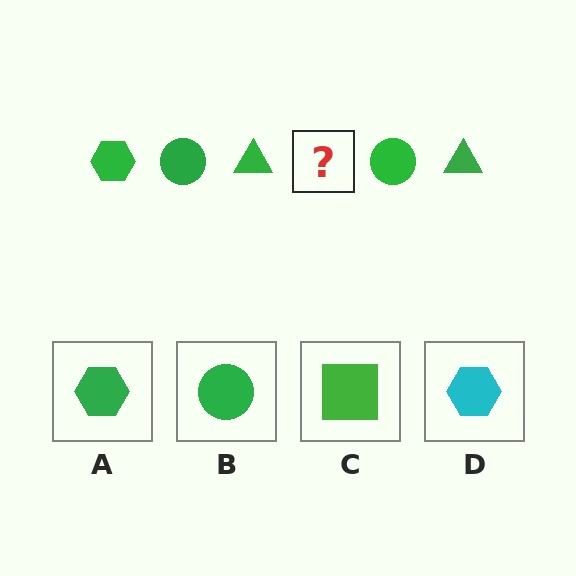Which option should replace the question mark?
Option A.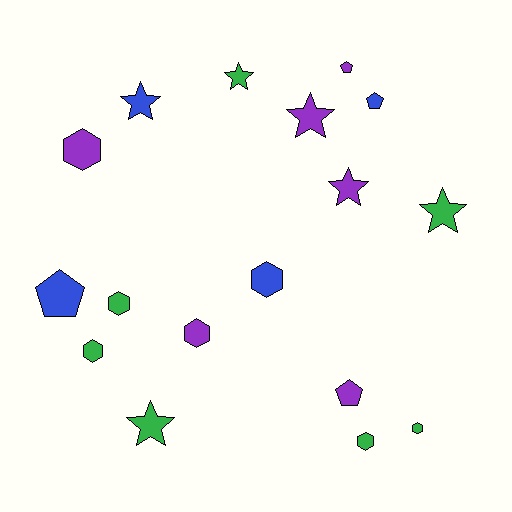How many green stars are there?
There are 3 green stars.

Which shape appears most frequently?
Hexagon, with 7 objects.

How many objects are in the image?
There are 17 objects.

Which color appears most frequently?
Green, with 7 objects.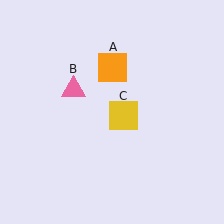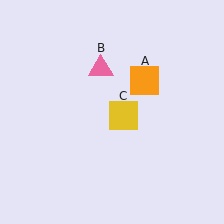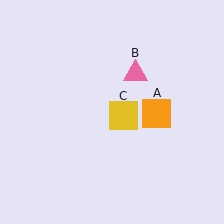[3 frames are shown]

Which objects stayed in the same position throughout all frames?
Yellow square (object C) remained stationary.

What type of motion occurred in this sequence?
The orange square (object A), pink triangle (object B) rotated clockwise around the center of the scene.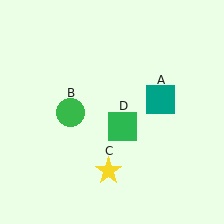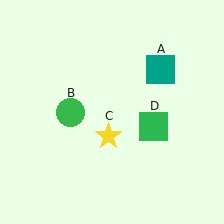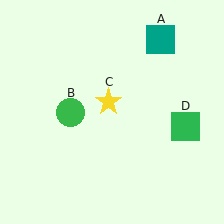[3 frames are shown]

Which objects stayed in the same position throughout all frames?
Green circle (object B) remained stationary.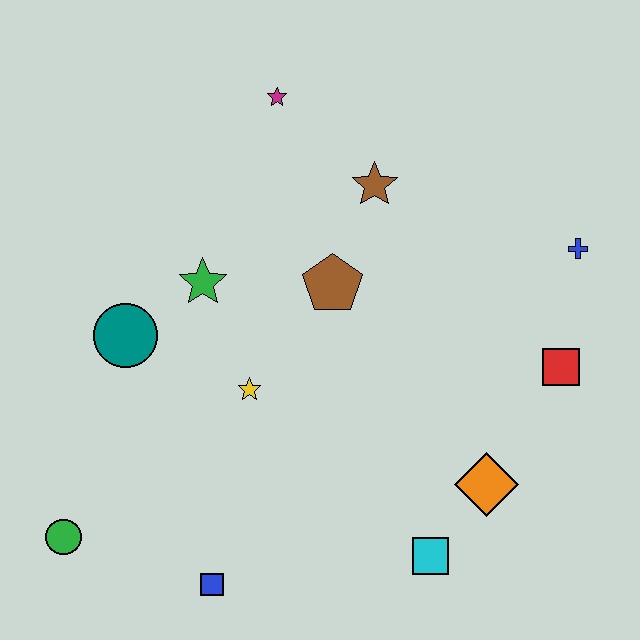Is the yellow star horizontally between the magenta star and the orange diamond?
No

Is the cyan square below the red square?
Yes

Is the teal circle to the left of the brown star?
Yes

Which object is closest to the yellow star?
The green star is closest to the yellow star.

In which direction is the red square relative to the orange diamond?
The red square is above the orange diamond.